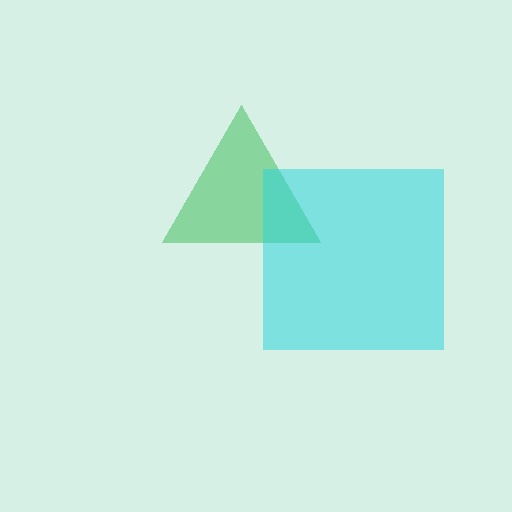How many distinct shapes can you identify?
There are 2 distinct shapes: a green triangle, a cyan square.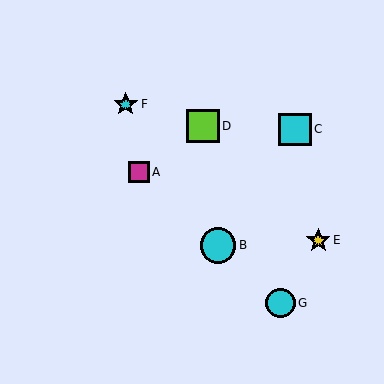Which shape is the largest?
The cyan circle (labeled B) is the largest.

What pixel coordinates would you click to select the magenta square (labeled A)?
Click at (139, 172) to select the magenta square A.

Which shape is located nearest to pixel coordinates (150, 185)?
The magenta square (labeled A) at (139, 172) is nearest to that location.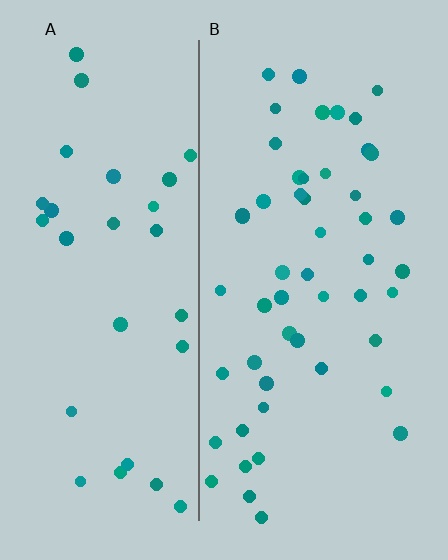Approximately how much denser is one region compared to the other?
Approximately 1.7× — region B over region A.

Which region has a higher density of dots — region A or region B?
B (the right).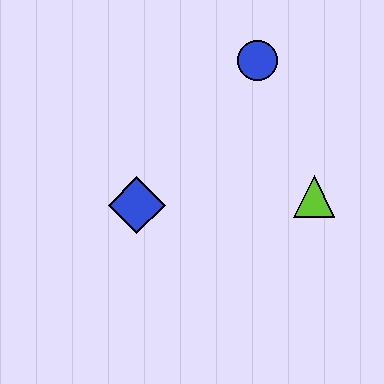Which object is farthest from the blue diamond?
The blue circle is farthest from the blue diamond.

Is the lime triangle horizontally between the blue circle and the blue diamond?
No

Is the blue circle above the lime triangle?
Yes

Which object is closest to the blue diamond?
The lime triangle is closest to the blue diamond.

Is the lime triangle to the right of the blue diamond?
Yes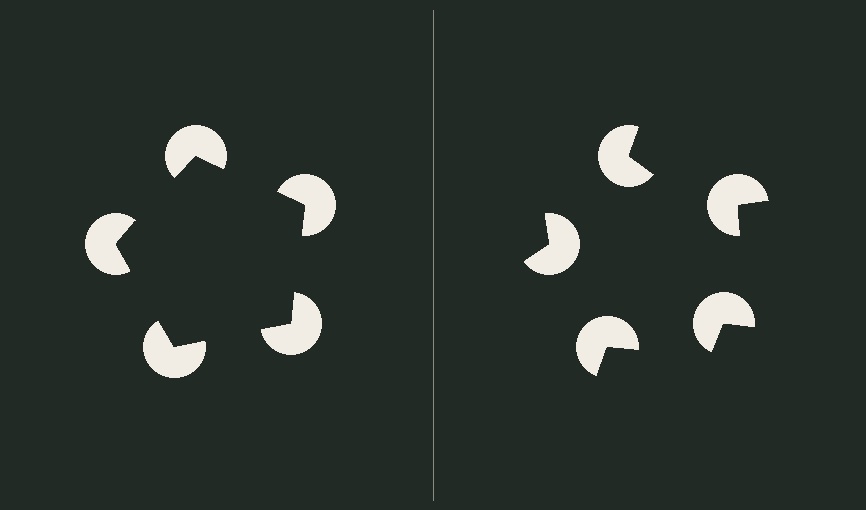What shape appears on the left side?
An illusory pentagon.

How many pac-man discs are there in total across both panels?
10 — 5 on each side.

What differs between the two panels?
The pac-man discs are positioned identically on both sides; only the wedge orientations differ. On the left they align to a pentagon; on the right they are misaligned.